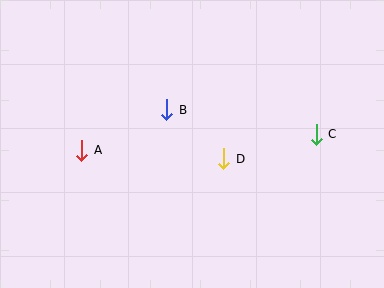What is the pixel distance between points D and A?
The distance between D and A is 142 pixels.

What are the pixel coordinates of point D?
Point D is at (224, 159).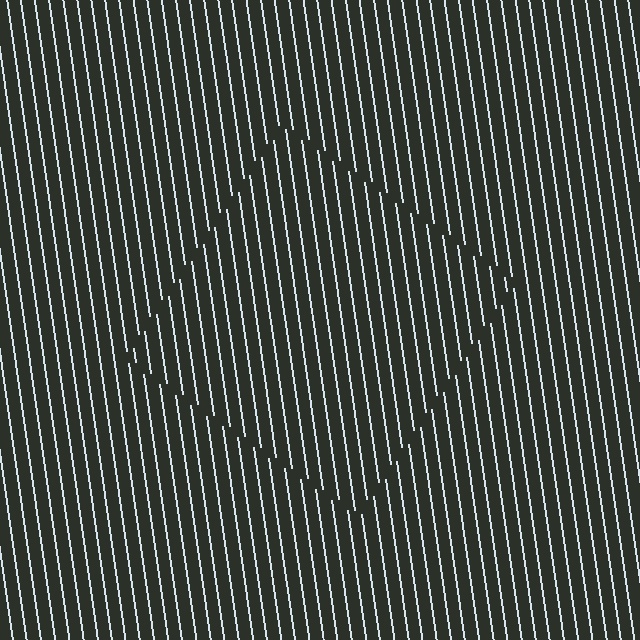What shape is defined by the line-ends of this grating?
An illusory square. The interior of the shape contains the same grating, shifted by half a period — the contour is defined by the phase discontinuity where line-ends from the inner and outer gratings abut.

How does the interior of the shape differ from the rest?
The interior of the shape contains the same grating, shifted by half a period — the contour is defined by the phase discontinuity where line-ends from the inner and outer gratings abut.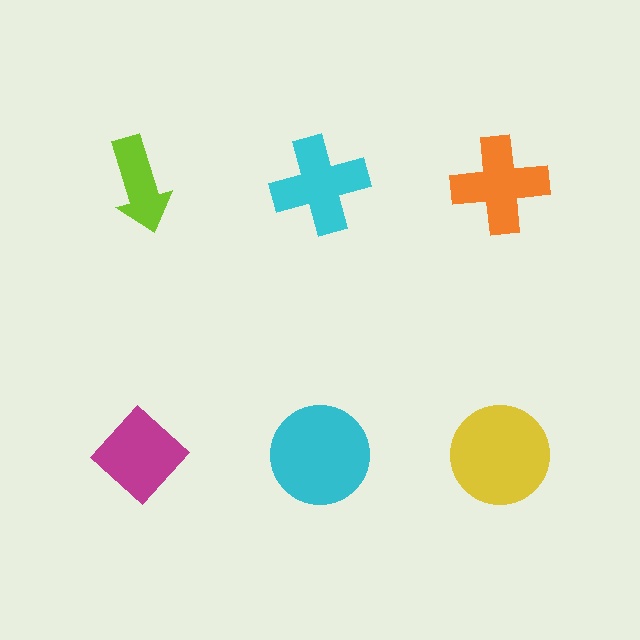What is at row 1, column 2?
A cyan cross.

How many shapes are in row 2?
3 shapes.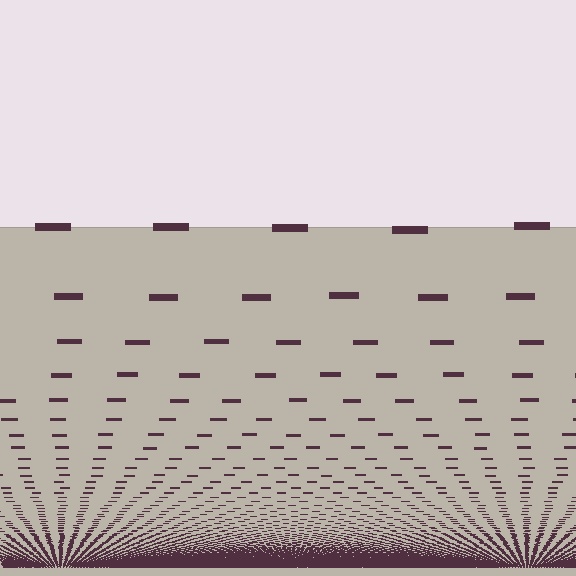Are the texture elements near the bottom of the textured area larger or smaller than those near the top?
Smaller. The gradient is inverted — elements near the bottom are smaller and denser.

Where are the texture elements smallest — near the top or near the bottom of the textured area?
Near the bottom.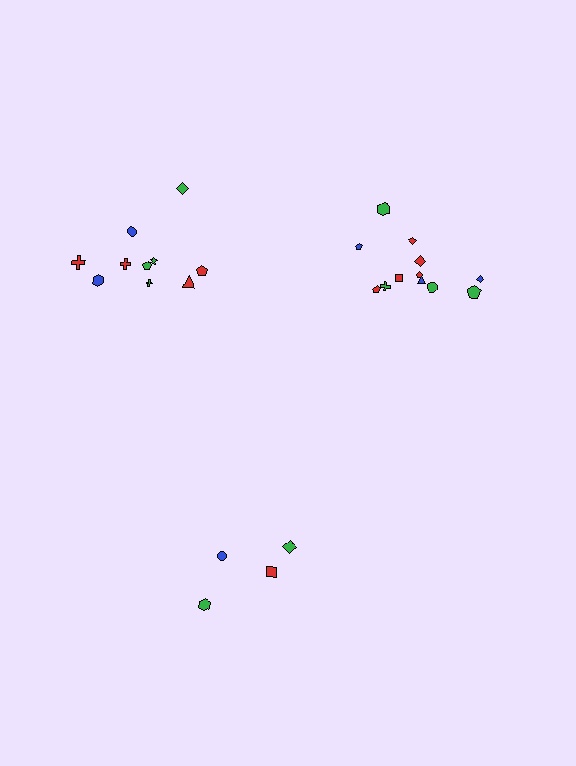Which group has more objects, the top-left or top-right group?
The top-right group.